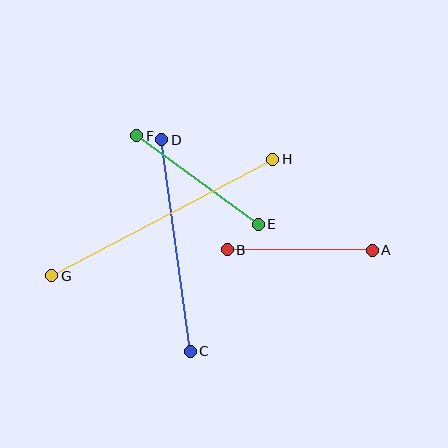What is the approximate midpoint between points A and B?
The midpoint is at approximately (300, 250) pixels.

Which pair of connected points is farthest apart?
Points G and H are farthest apart.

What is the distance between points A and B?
The distance is approximately 145 pixels.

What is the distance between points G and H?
The distance is approximately 250 pixels.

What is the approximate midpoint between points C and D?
The midpoint is at approximately (176, 245) pixels.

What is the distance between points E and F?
The distance is approximately 151 pixels.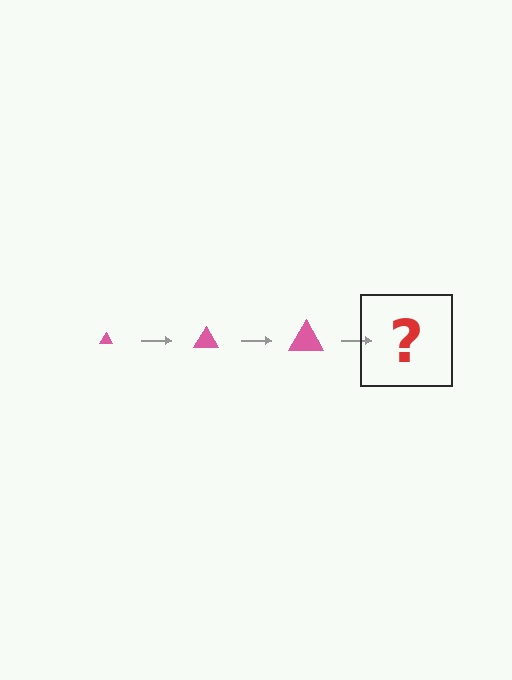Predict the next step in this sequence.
The next step is a pink triangle, larger than the previous one.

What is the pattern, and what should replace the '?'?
The pattern is that the triangle gets progressively larger each step. The '?' should be a pink triangle, larger than the previous one.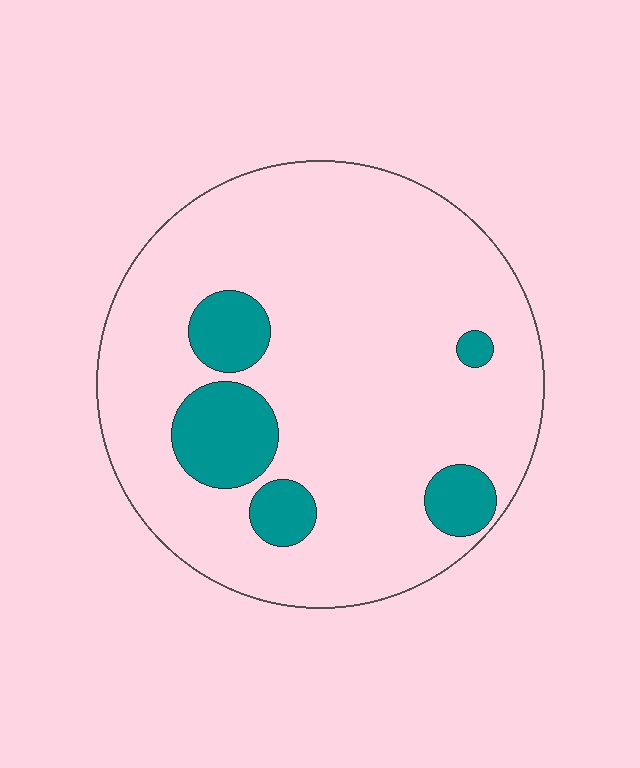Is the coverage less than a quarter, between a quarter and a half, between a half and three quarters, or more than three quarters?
Less than a quarter.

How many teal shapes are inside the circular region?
5.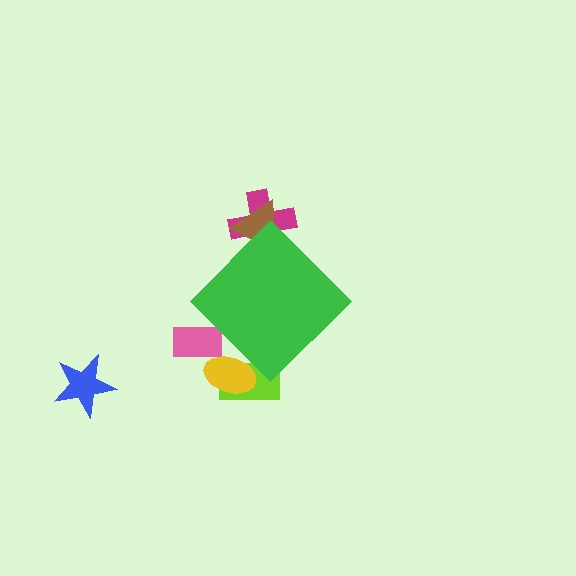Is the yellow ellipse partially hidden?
Yes, the yellow ellipse is partially hidden behind the green diamond.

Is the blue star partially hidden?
No, the blue star is fully visible.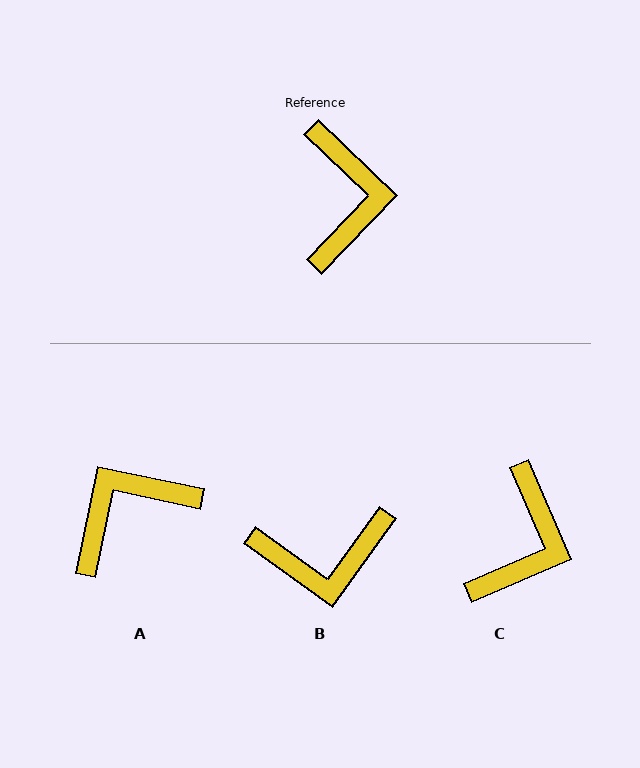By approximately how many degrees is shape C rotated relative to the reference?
Approximately 23 degrees clockwise.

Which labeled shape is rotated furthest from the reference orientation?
A, about 122 degrees away.